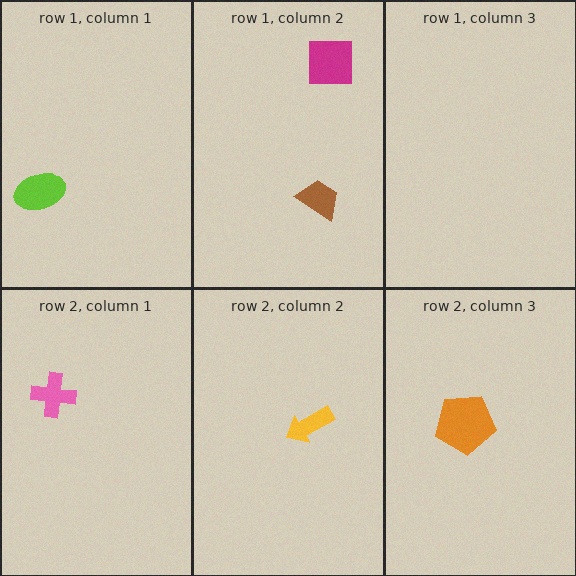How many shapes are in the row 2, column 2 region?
1.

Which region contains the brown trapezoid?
The row 1, column 2 region.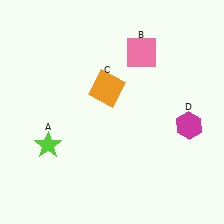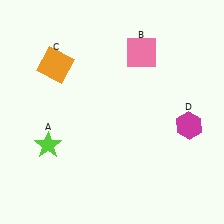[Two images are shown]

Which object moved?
The orange square (C) moved left.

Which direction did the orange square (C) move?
The orange square (C) moved left.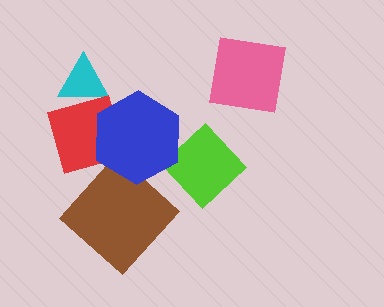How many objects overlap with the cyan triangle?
1 object overlaps with the cyan triangle.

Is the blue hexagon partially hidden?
No, no other shape covers it.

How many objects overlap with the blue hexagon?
3 objects overlap with the blue hexagon.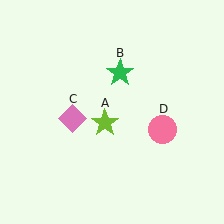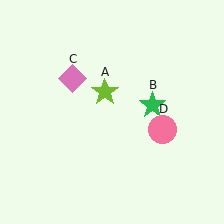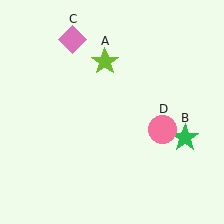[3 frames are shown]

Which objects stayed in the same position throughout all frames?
Pink circle (object D) remained stationary.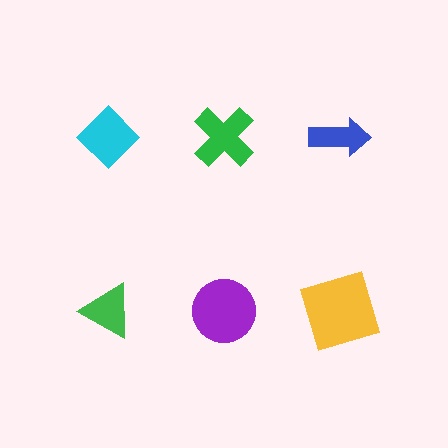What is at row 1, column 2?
A green cross.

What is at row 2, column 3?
A yellow square.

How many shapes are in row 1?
3 shapes.